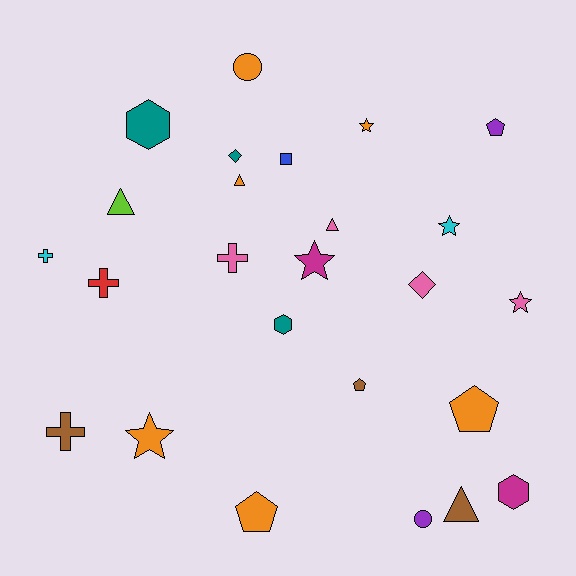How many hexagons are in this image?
There are 3 hexagons.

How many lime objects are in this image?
There is 1 lime object.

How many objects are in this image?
There are 25 objects.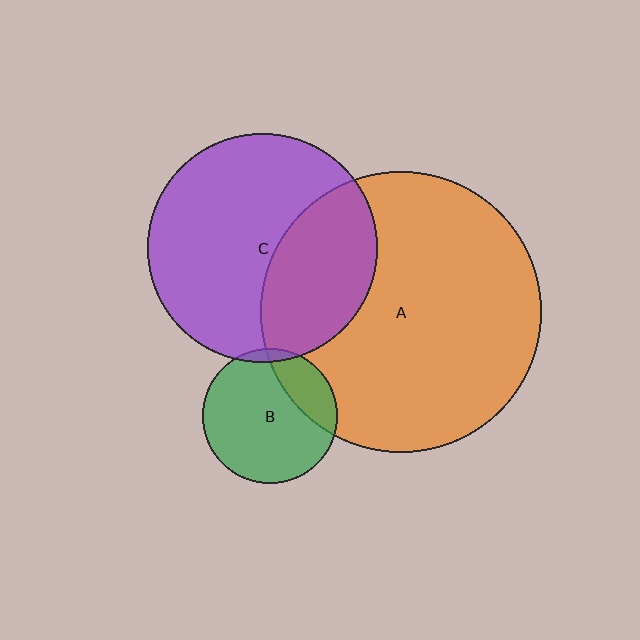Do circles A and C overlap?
Yes.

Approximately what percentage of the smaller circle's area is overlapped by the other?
Approximately 35%.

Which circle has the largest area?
Circle A (orange).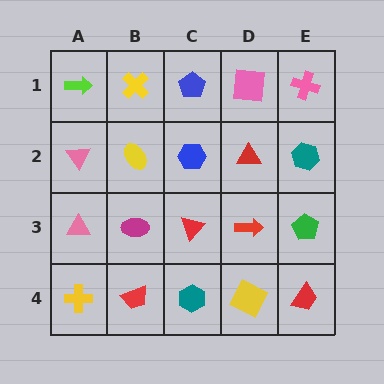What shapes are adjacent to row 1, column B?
A yellow ellipse (row 2, column B), a lime arrow (row 1, column A), a blue pentagon (row 1, column C).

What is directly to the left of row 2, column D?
A blue hexagon.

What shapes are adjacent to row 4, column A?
A pink triangle (row 3, column A), a red trapezoid (row 4, column B).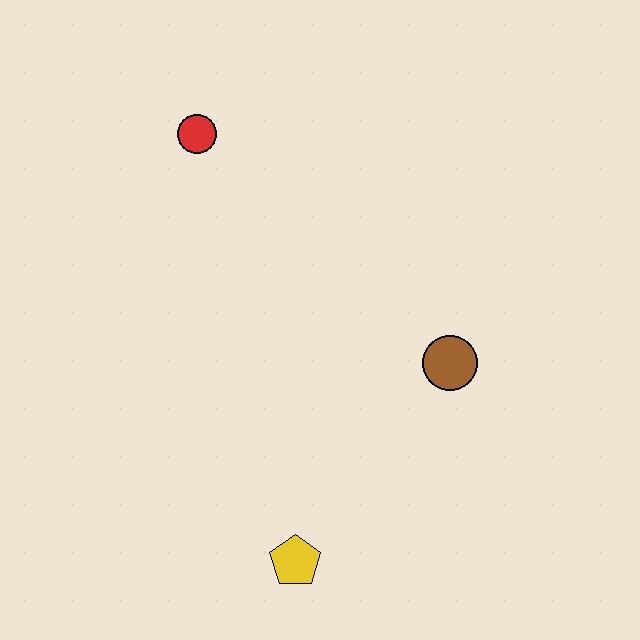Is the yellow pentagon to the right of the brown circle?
No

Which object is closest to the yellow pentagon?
The brown circle is closest to the yellow pentagon.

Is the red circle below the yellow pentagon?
No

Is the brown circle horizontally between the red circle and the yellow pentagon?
No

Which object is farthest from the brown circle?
The red circle is farthest from the brown circle.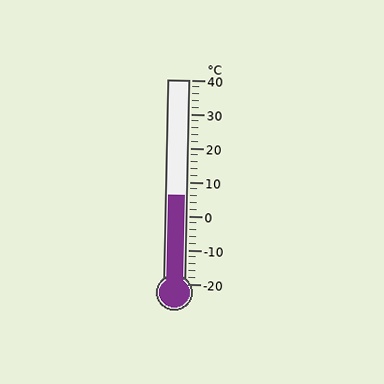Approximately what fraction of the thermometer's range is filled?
The thermometer is filled to approximately 45% of its range.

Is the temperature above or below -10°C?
The temperature is above -10°C.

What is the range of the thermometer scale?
The thermometer scale ranges from -20°C to 40°C.